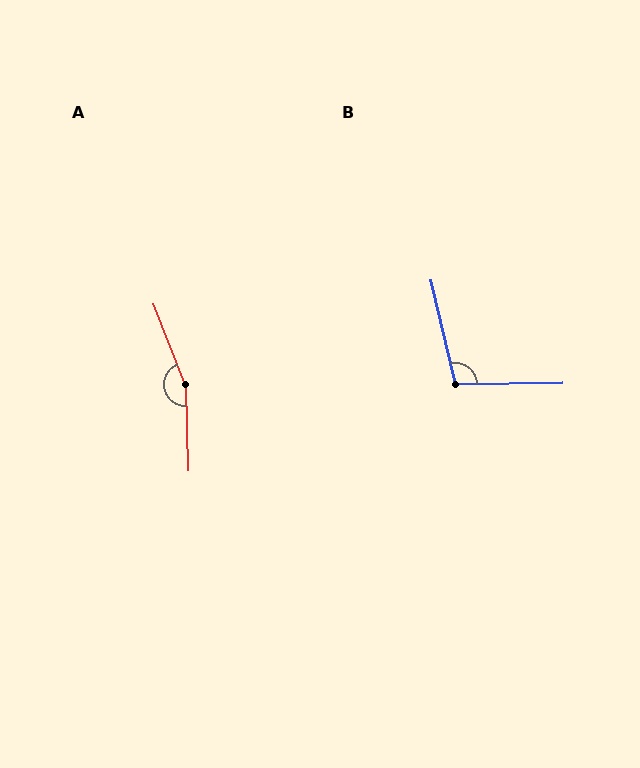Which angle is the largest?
A, at approximately 160 degrees.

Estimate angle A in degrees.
Approximately 160 degrees.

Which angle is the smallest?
B, at approximately 102 degrees.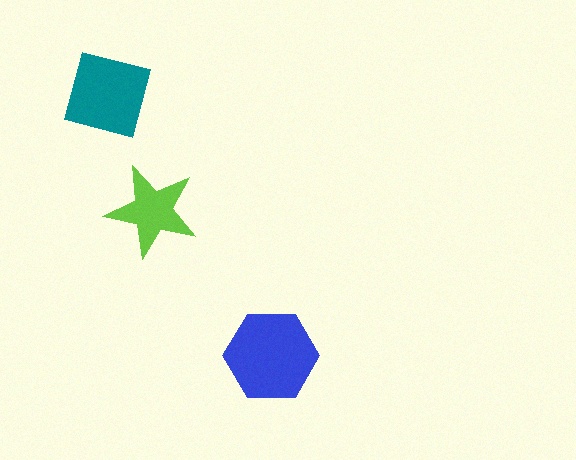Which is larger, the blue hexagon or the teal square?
The blue hexagon.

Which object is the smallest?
The lime star.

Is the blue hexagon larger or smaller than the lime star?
Larger.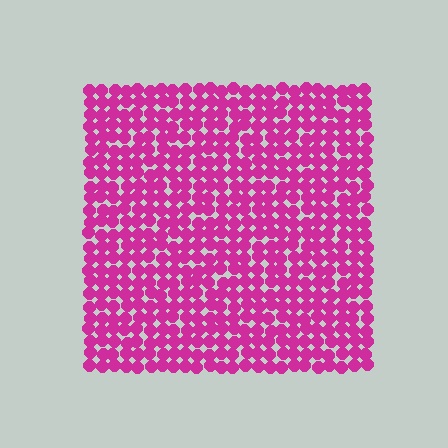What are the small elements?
The small elements are circles.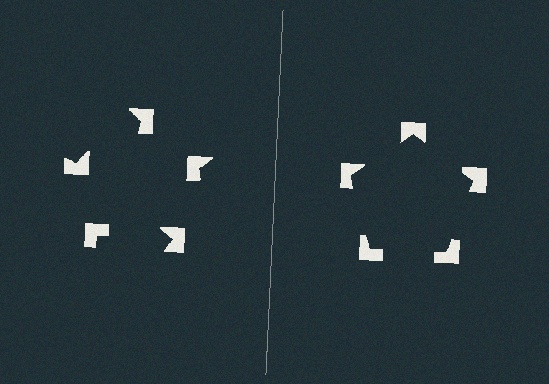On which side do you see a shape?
An illusory pentagon appears on the right side. On the left side the wedge cuts are rotated, so no coherent shape forms.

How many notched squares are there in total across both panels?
10 — 5 on each side.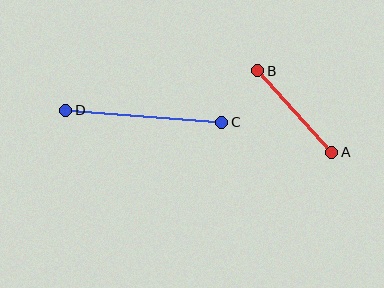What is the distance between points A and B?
The distance is approximately 110 pixels.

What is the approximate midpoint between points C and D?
The midpoint is at approximately (144, 116) pixels.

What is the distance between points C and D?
The distance is approximately 156 pixels.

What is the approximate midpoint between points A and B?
The midpoint is at approximately (295, 112) pixels.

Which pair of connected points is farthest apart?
Points C and D are farthest apart.